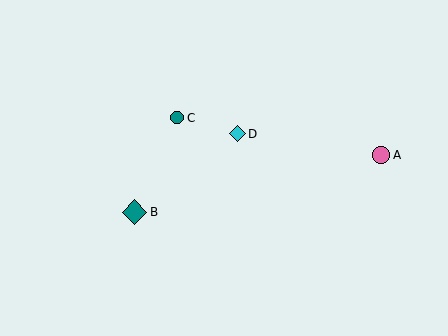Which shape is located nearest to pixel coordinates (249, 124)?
The cyan diamond (labeled D) at (237, 134) is nearest to that location.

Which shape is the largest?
The teal diamond (labeled B) is the largest.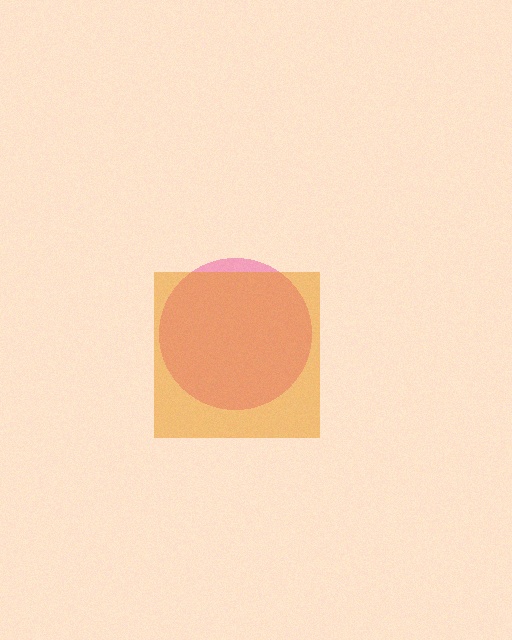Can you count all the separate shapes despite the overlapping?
Yes, there are 2 separate shapes.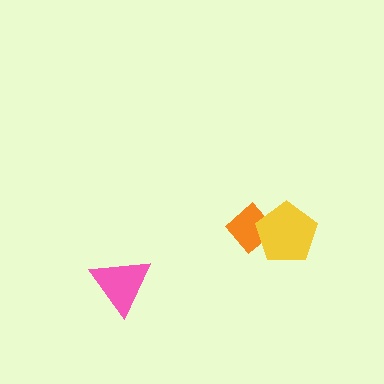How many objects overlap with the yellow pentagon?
1 object overlaps with the yellow pentagon.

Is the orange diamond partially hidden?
Yes, it is partially covered by another shape.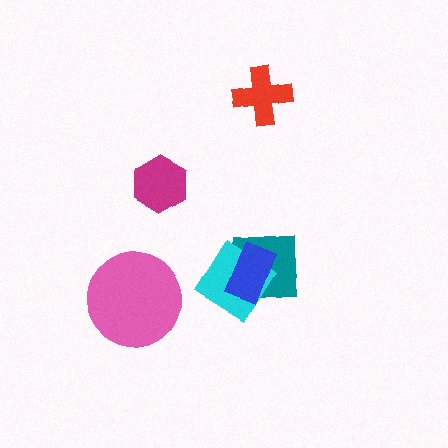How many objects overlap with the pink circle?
0 objects overlap with the pink circle.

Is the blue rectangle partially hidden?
No, no other shape covers it.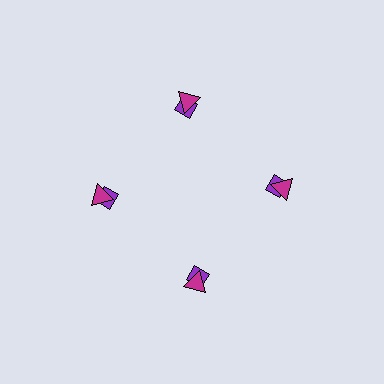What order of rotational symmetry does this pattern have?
This pattern has 4-fold rotational symmetry.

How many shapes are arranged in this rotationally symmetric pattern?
There are 8 shapes, arranged in 4 groups of 2.